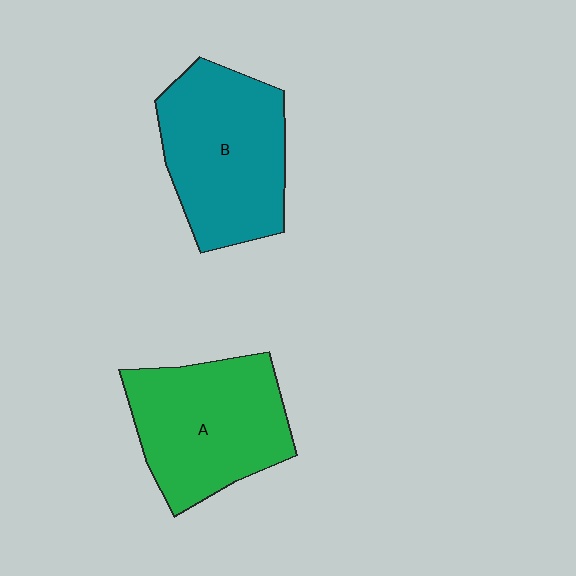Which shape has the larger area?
Shape B (teal).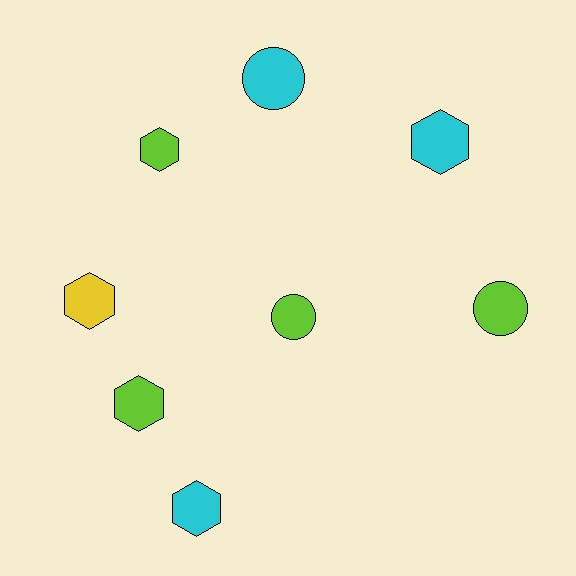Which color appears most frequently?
Lime, with 4 objects.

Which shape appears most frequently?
Hexagon, with 5 objects.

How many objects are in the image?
There are 8 objects.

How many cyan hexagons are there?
There are 2 cyan hexagons.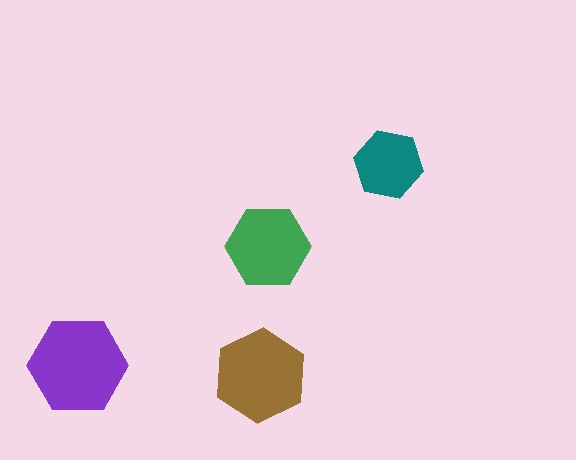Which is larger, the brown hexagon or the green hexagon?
The brown one.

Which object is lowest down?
The brown hexagon is bottommost.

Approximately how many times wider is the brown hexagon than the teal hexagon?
About 1.5 times wider.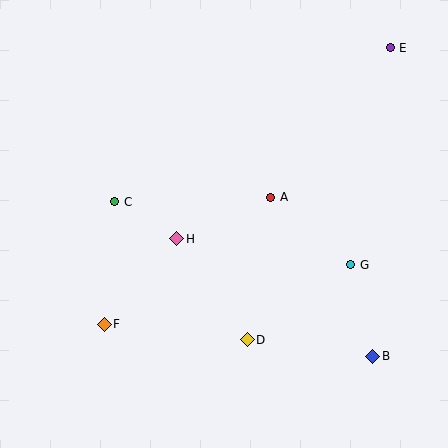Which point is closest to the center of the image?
Point H at (177, 239) is closest to the center.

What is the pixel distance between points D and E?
The distance between D and E is 325 pixels.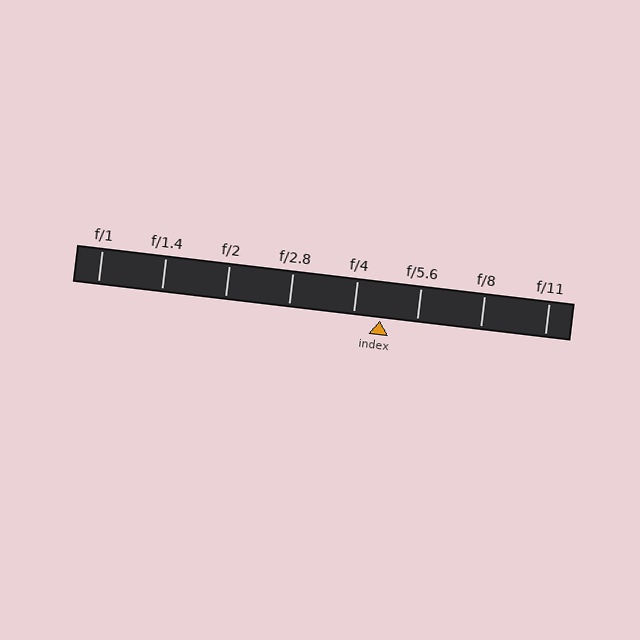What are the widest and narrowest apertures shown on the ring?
The widest aperture shown is f/1 and the narrowest is f/11.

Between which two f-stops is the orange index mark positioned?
The index mark is between f/4 and f/5.6.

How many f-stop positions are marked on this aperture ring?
There are 8 f-stop positions marked.